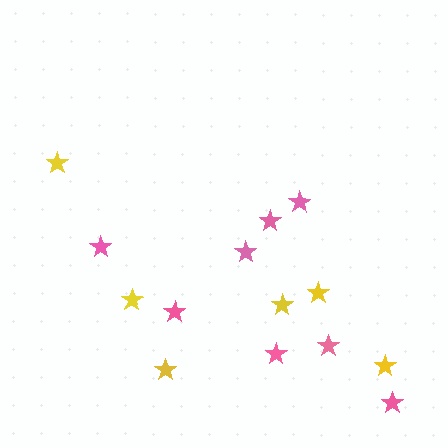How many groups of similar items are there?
There are 2 groups: one group of yellow stars (6) and one group of pink stars (8).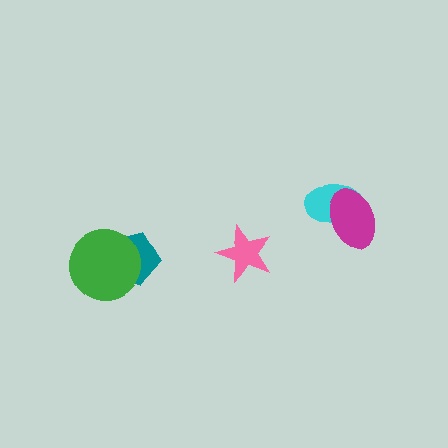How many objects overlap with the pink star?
0 objects overlap with the pink star.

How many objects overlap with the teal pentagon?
1 object overlaps with the teal pentagon.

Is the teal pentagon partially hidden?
Yes, it is partially covered by another shape.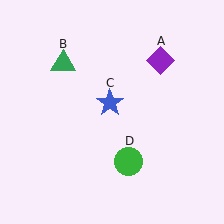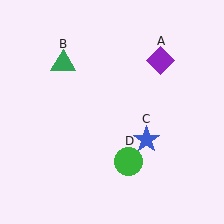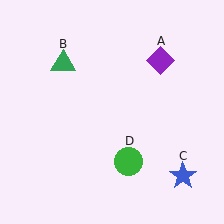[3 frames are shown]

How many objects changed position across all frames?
1 object changed position: blue star (object C).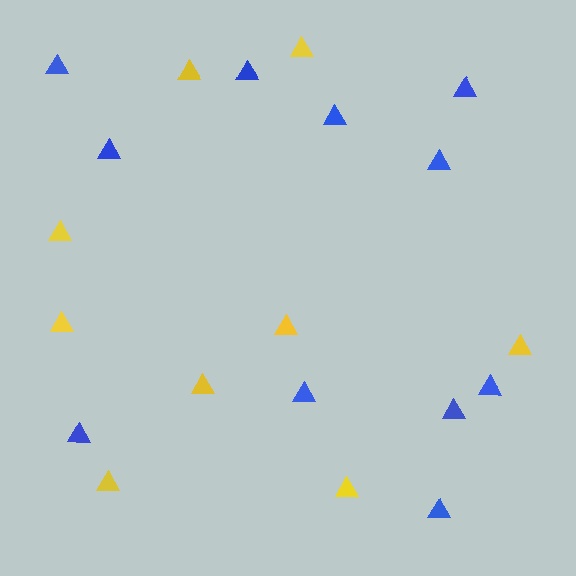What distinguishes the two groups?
There are 2 groups: one group of blue triangles (11) and one group of yellow triangles (9).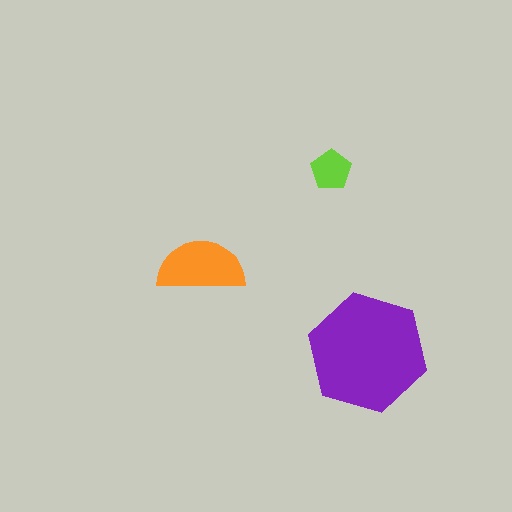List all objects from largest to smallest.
The purple hexagon, the orange semicircle, the lime pentagon.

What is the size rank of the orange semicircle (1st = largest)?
2nd.